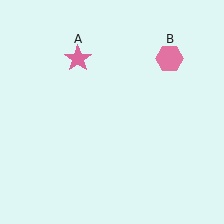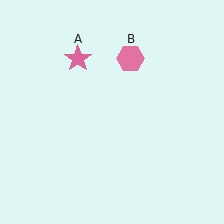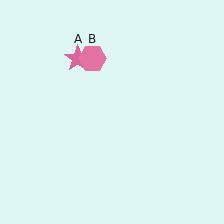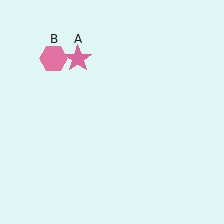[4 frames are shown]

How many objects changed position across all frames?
1 object changed position: pink hexagon (object B).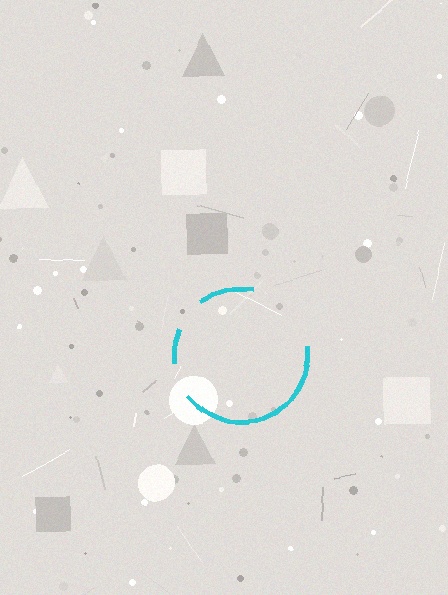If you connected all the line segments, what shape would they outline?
They would outline a circle.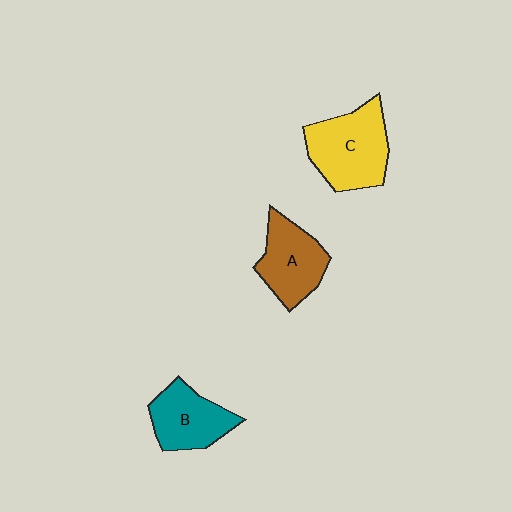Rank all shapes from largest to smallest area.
From largest to smallest: C (yellow), A (brown), B (teal).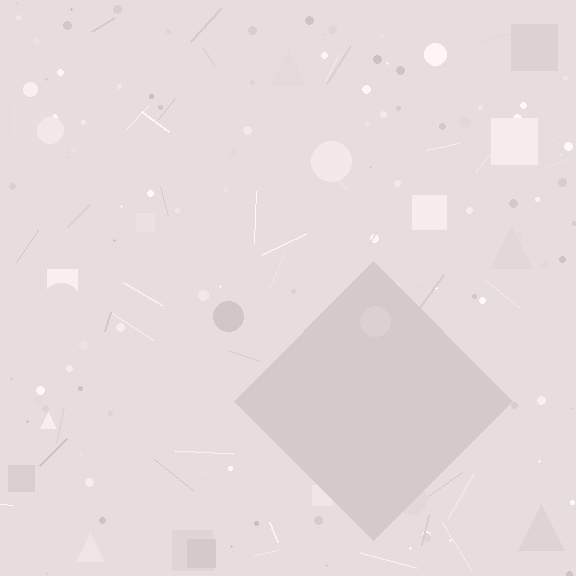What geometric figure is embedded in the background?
A diamond is embedded in the background.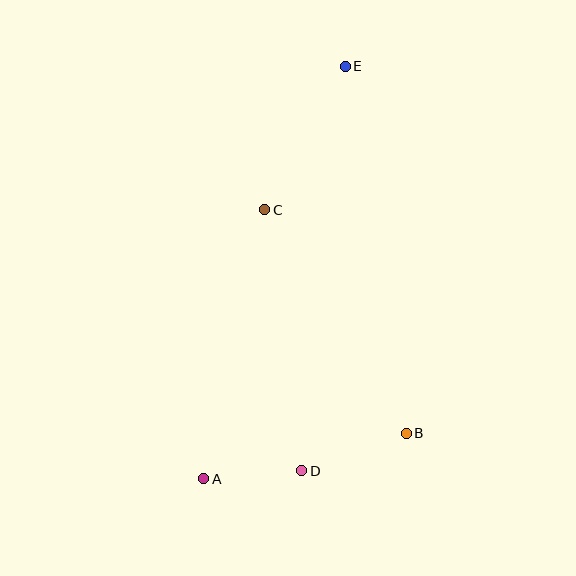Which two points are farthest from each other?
Points A and E are farthest from each other.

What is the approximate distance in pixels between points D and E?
The distance between D and E is approximately 407 pixels.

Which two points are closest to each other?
Points A and D are closest to each other.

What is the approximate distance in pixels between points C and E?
The distance between C and E is approximately 164 pixels.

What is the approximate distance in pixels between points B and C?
The distance between B and C is approximately 265 pixels.